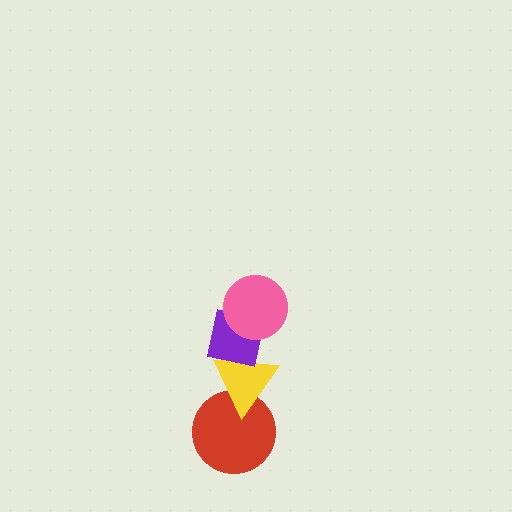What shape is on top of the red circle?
The yellow triangle is on top of the red circle.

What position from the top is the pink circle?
The pink circle is 1st from the top.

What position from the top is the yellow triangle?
The yellow triangle is 3rd from the top.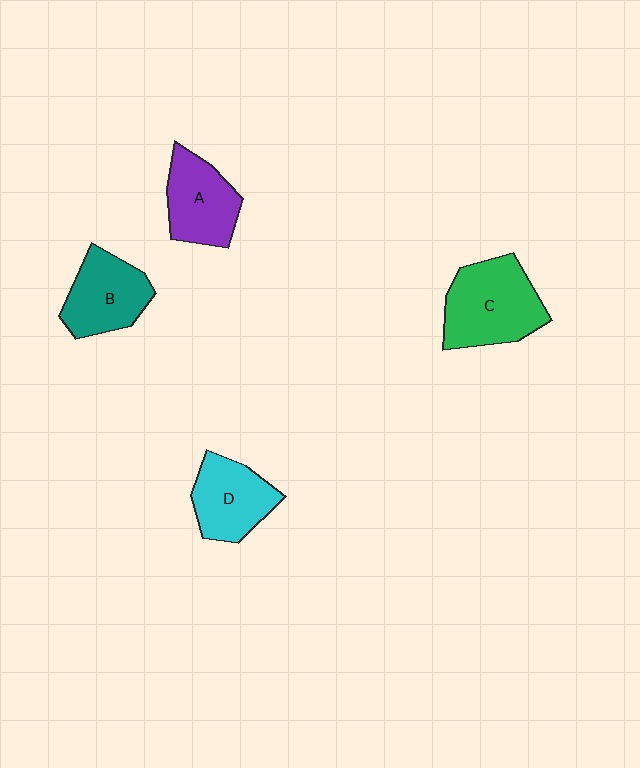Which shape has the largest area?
Shape C (green).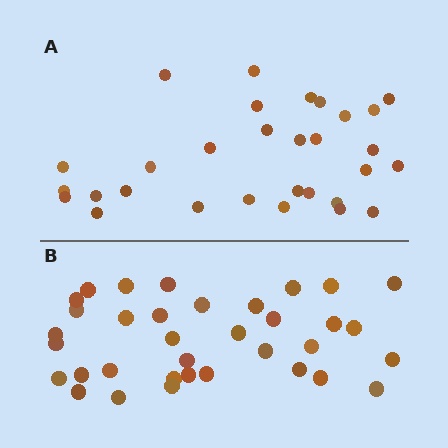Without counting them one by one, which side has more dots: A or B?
Region B (the bottom region) has more dots.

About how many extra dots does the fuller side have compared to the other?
Region B has about 5 more dots than region A.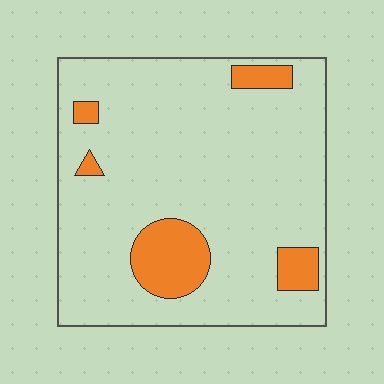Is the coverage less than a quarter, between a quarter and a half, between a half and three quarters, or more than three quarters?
Less than a quarter.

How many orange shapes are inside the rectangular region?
5.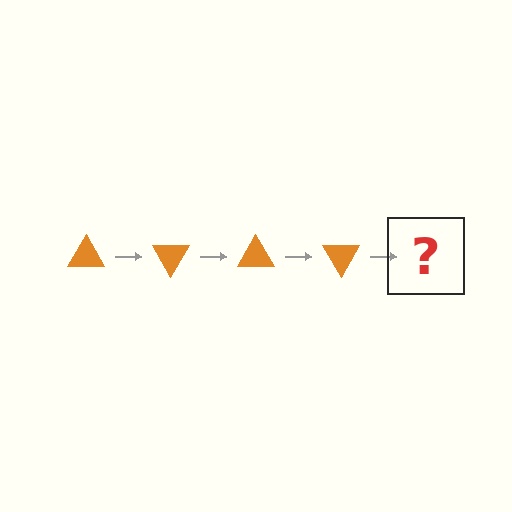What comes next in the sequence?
The next element should be an orange triangle rotated 240 degrees.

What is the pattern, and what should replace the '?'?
The pattern is that the triangle rotates 60 degrees each step. The '?' should be an orange triangle rotated 240 degrees.